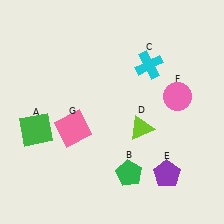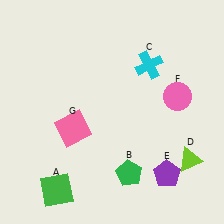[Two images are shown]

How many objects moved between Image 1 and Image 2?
2 objects moved between the two images.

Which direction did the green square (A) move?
The green square (A) moved down.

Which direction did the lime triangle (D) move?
The lime triangle (D) moved right.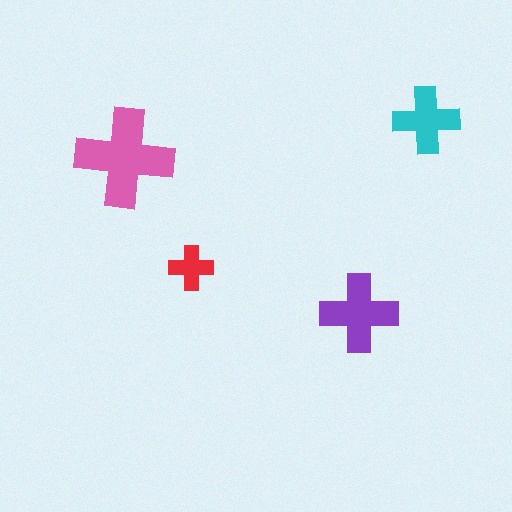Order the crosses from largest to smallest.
the pink one, the purple one, the cyan one, the red one.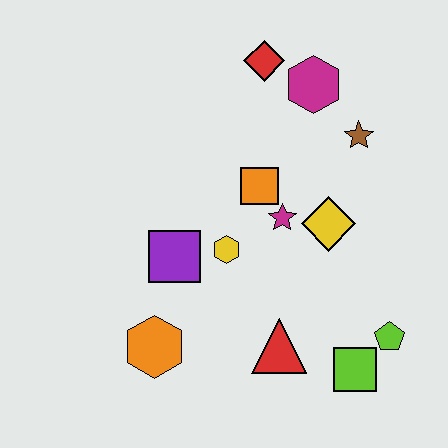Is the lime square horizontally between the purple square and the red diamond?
No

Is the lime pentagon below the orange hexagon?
No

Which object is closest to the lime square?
The lime pentagon is closest to the lime square.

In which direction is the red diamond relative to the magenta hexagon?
The red diamond is to the left of the magenta hexagon.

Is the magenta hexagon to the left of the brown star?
Yes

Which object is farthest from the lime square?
The red diamond is farthest from the lime square.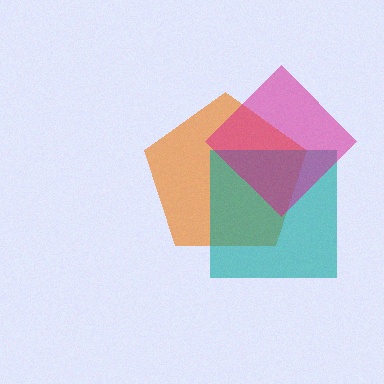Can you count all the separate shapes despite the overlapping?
Yes, there are 3 separate shapes.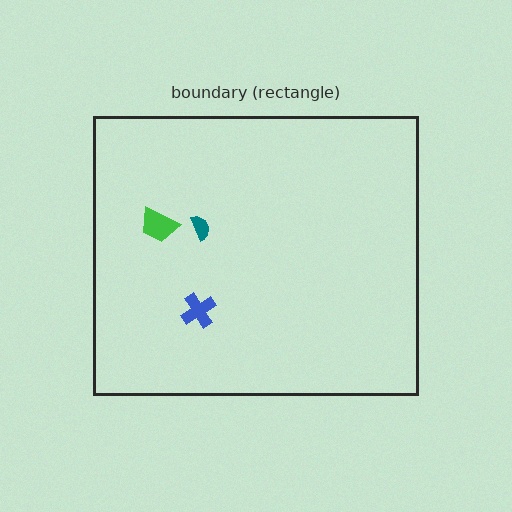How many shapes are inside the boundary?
3 inside, 0 outside.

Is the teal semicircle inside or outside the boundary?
Inside.